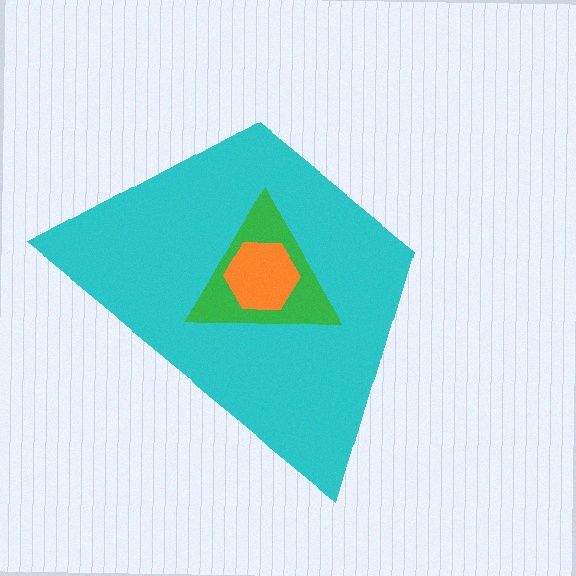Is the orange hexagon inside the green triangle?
Yes.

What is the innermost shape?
The orange hexagon.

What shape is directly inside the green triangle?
The orange hexagon.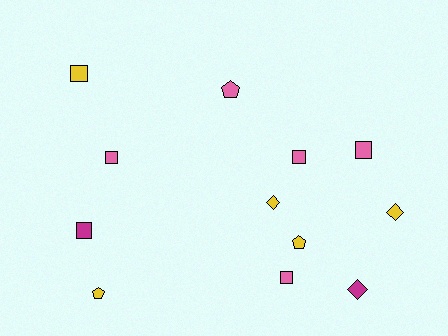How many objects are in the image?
There are 12 objects.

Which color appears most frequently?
Yellow, with 5 objects.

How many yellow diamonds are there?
There are 2 yellow diamonds.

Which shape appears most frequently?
Square, with 6 objects.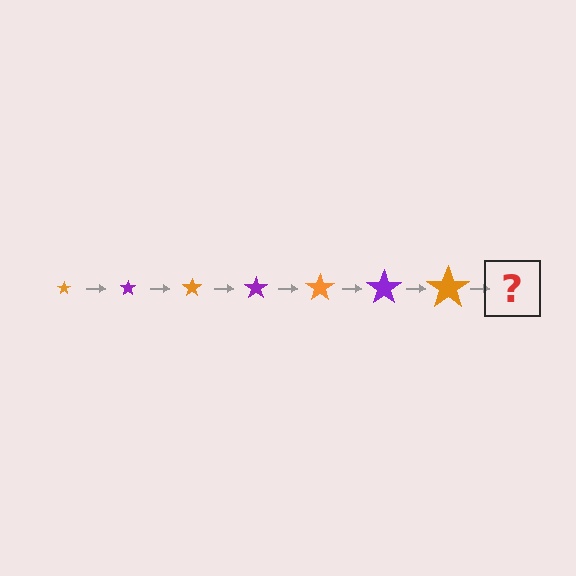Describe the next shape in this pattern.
It should be a purple star, larger than the previous one.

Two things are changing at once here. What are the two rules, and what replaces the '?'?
The two rules are that the star grows larger each step and the color cycles through orange and purple. The '?' should be a purple star, larger than the previous one.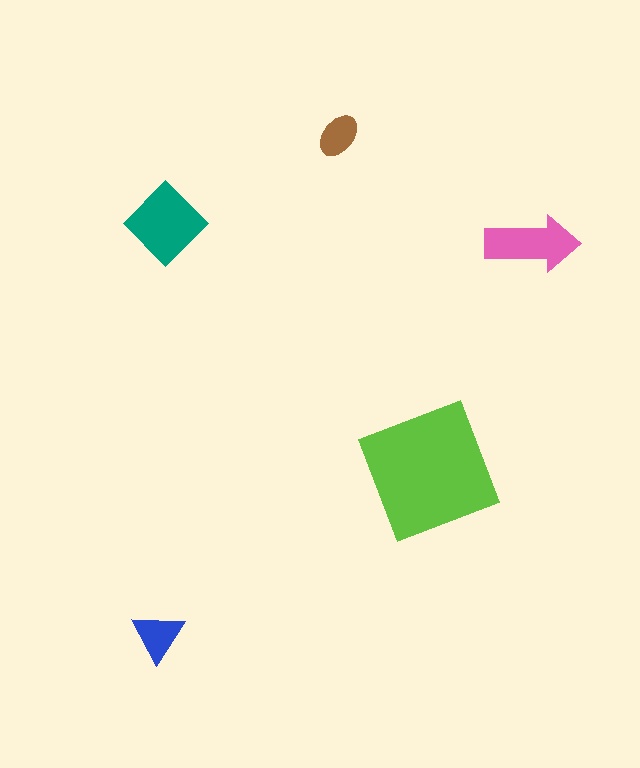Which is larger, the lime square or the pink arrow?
The lime square.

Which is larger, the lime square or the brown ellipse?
The lime square.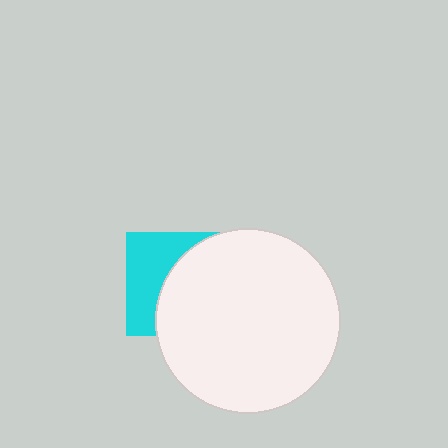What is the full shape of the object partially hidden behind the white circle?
The partially hidden object is a cyan square.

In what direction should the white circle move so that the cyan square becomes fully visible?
The white circle should move right. That is the shortest direction to clear the overlap and leave the cyan square fully visible.